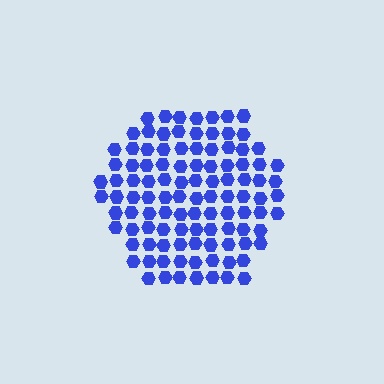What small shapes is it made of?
It is made of small hexagons.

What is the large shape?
The large shape is a hexagon.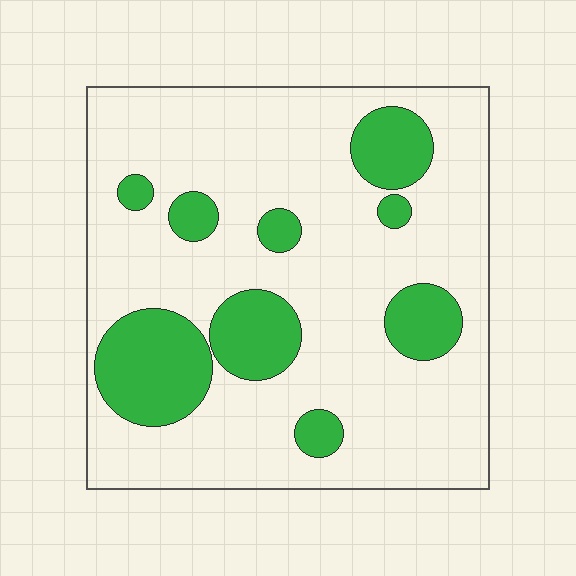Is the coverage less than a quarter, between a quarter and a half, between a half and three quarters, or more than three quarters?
Less than a quarter.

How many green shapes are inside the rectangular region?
9.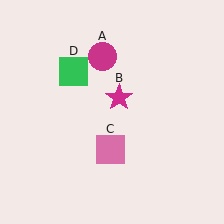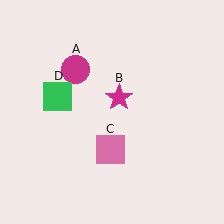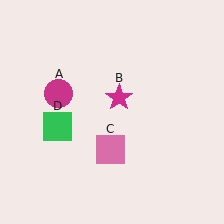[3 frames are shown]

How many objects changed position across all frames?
2 objects changed position: magenta circle (object A), green square (object D).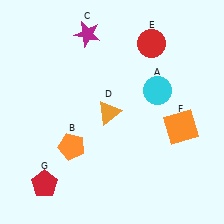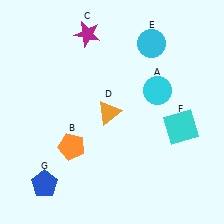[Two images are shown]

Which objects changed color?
E changed from red to cyan. F changed from orange to cyan. G changed from red to blue.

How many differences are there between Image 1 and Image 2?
There are 3 differences between the two images.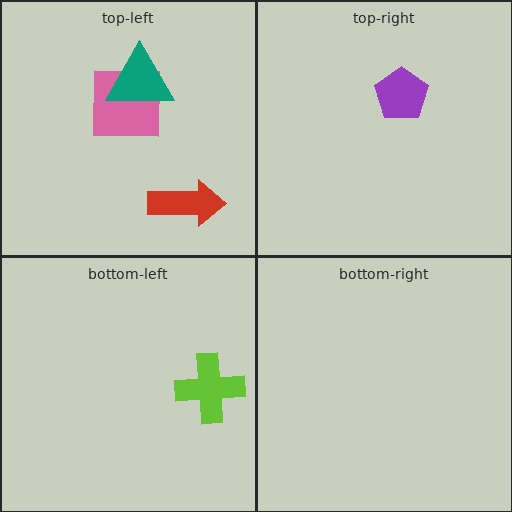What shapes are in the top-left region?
The pink square, the red arrow, the teal triangle.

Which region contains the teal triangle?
The top-left region.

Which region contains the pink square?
The top-left region.